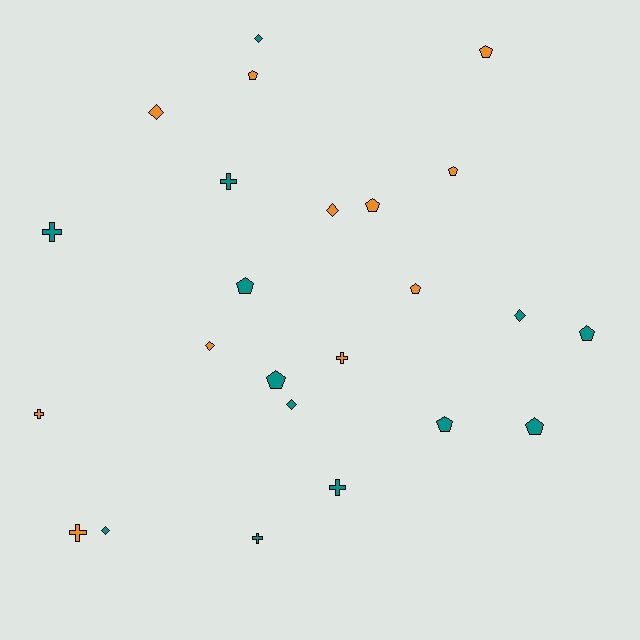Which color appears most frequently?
Teal, with 13 objects.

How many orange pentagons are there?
There are 5 orange pentagons.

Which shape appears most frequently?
Pentagon, with 10 objects.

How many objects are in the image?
There are 24 objects.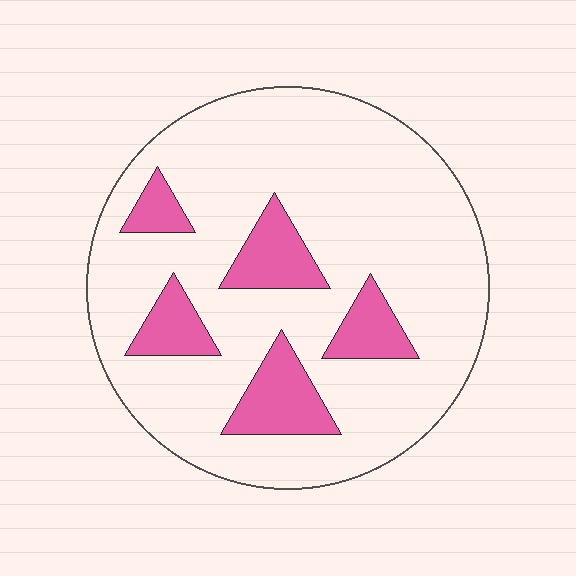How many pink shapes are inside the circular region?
5.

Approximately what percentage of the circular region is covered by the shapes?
Approximately 20%.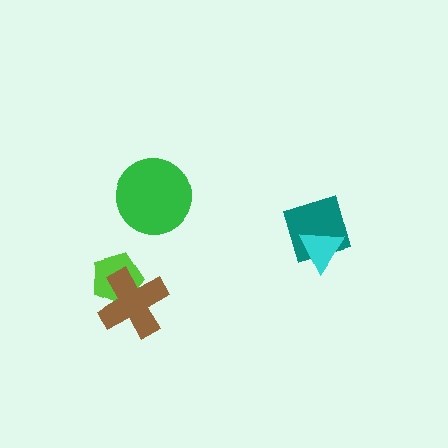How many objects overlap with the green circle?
0 objects overlap with the green circle.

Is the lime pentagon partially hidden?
Yes, it is partially covered by another shape.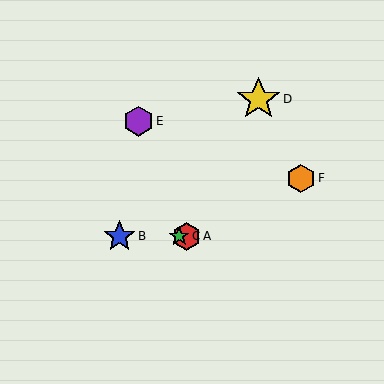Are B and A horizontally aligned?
Yes, both are at y≈236.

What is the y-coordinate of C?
Object C is at y≈236.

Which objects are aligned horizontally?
Objects A, B, C are aligned horizontally.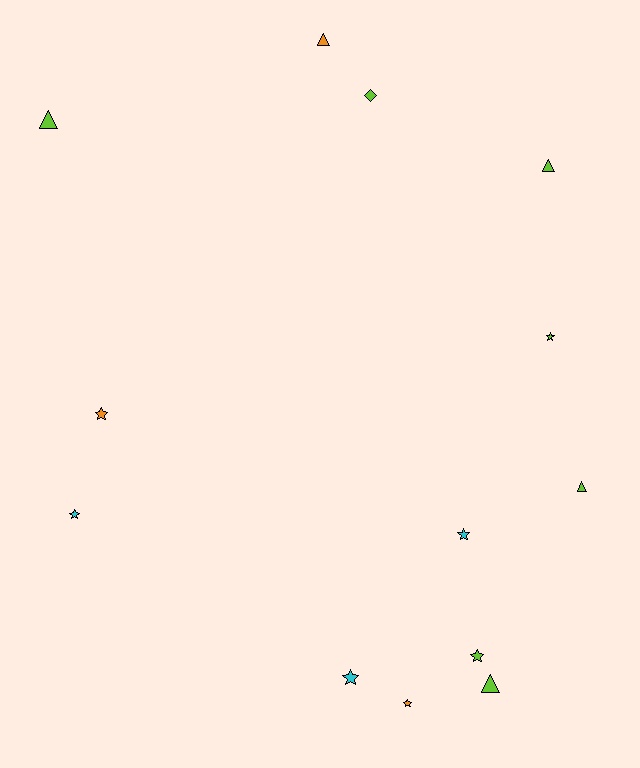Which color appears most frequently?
Lime, with 7 objects.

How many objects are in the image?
There are 13 objects.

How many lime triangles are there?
There are 4 lime triangles.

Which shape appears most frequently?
Star, with 7 objects.